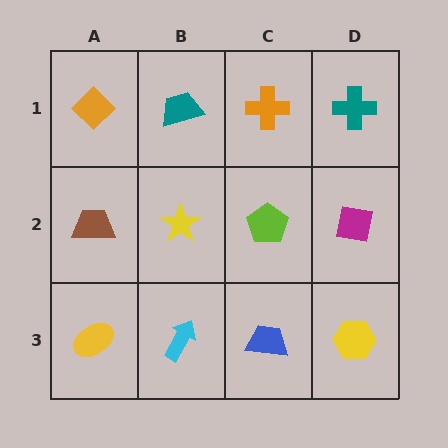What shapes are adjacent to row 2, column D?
A teal cross (row 1, column D), a yellow hexagon (row 3, column D), a lime pentagon (row 2, column C).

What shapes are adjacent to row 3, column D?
A magenta square (row 2, column D), a blue trapezoid (row 3, column C).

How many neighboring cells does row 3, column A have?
2.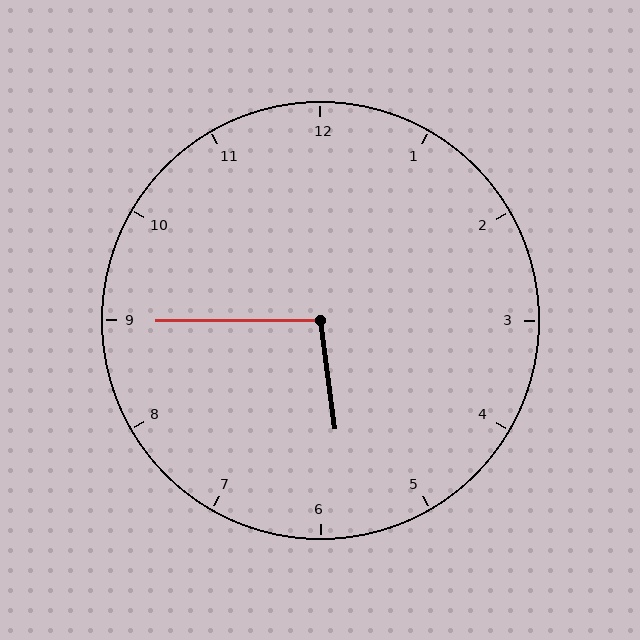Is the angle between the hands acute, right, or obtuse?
It is obtuse.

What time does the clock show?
5:45.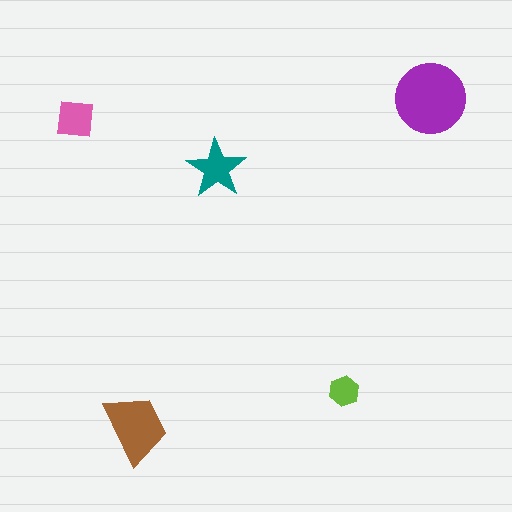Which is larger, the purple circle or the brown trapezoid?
The purple circle.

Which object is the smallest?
The lime hexagon.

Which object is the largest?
The purple circle.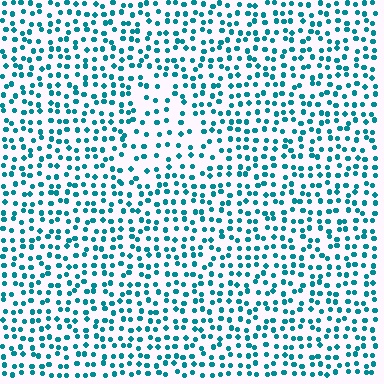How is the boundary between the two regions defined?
The boundary is defined by a change in element density (approximately 1.7x ratio). All elements are the same color, size, and shape.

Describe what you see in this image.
The image contains small teal elements arranged at two different densities. A triangle-shaped region is visible where the elements are less densely packed than the surrounding area.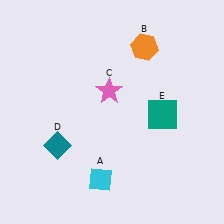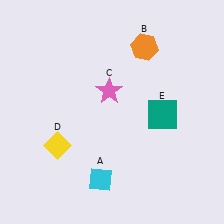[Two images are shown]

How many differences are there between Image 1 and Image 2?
There is 1 difference between the two images.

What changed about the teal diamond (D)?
In Image 1, D is teal. In Image 2, it changed to yellow.